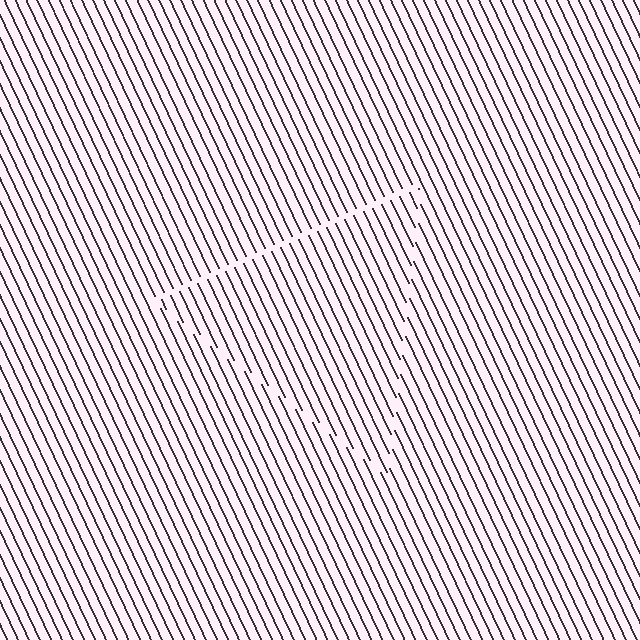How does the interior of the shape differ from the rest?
The interior of the shape contains the same grating, shifted by half a period — the contour is defined by the phase discontinuity where line-ends from the inner and outer gratings abut.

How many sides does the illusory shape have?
3 sides — the line-ends trace a triangle.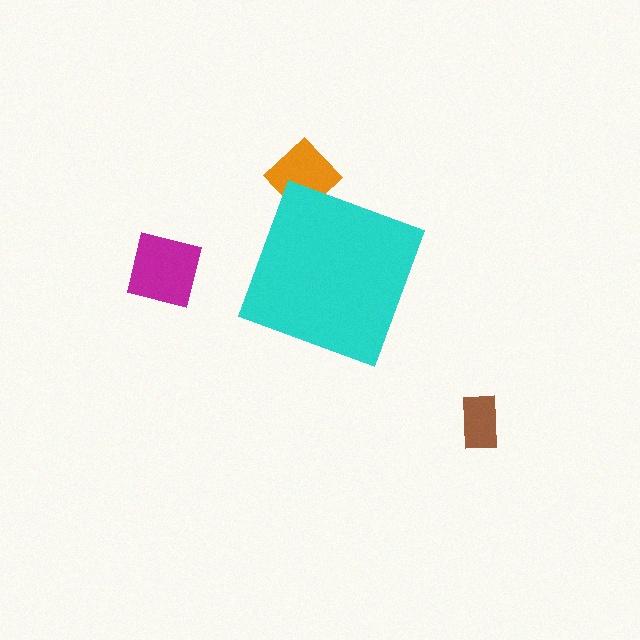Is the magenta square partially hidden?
No, the magenta square is fully visible.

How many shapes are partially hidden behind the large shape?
1 shape is partially hidden.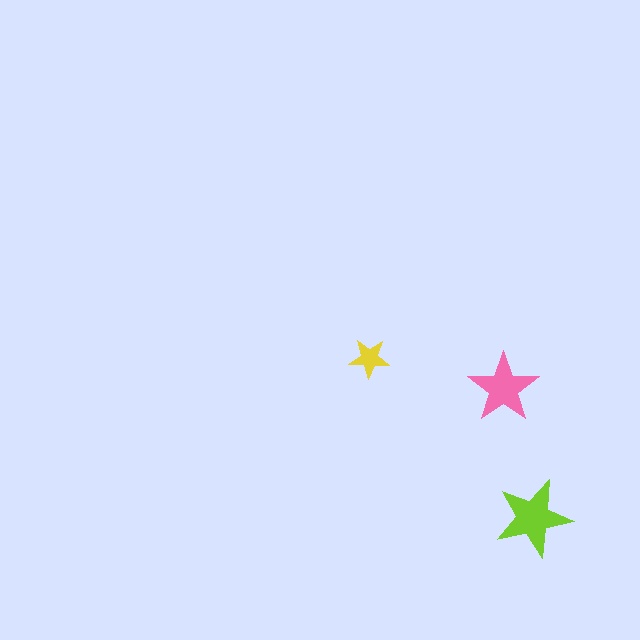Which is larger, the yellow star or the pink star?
The pink one.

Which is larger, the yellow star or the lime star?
The lime one.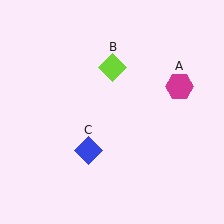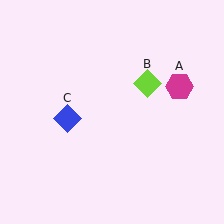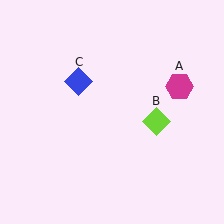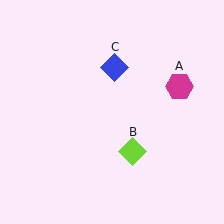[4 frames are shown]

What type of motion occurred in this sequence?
The lime diamond (object B), blue diamond (object C) rotated clockwise around the center of the scene.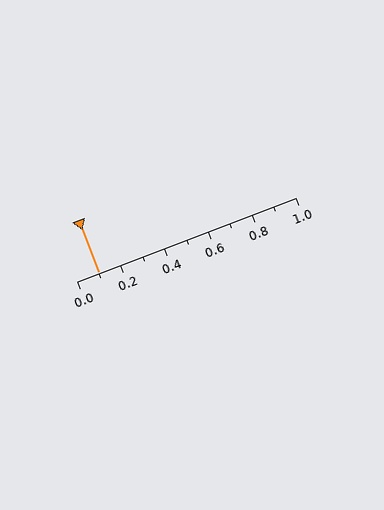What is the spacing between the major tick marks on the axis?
The major ticks are spaced 0.2 apart.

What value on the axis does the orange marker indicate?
The marker indicates approximately 0.1.